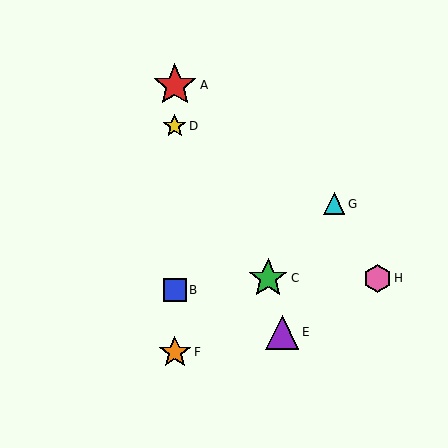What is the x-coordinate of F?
Object F is at x≈175.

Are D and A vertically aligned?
Yes, both are at x≈175.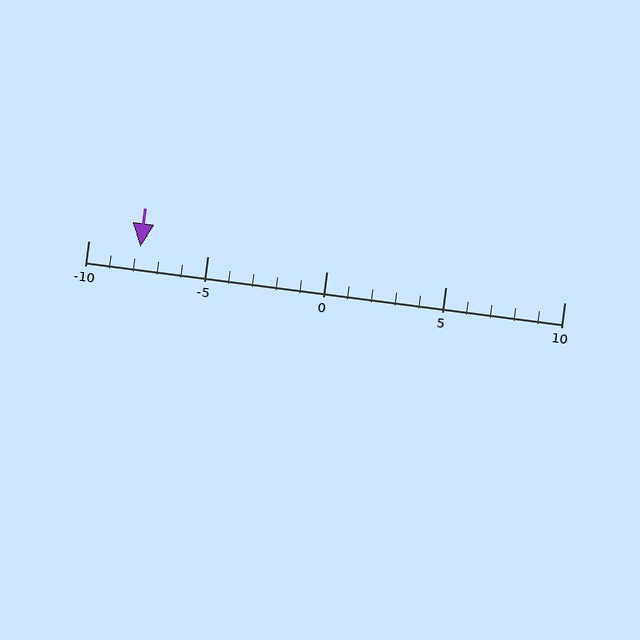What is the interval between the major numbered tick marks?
The major tick marks are spaced 5 units apart.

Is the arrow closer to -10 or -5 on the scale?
The arrow is closer to -10.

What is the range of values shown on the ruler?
The ruler shows values from -10 to 10.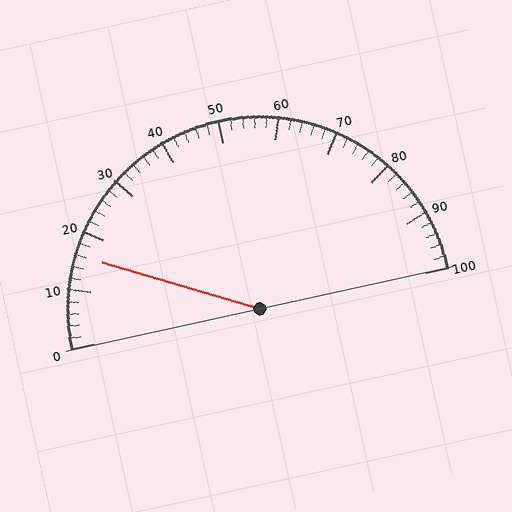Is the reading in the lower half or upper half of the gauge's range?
The reading is in the lower half of the range (0 to 100).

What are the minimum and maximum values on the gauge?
The gauge ranges from 0 to 100.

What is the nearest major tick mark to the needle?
The nearest major tick mark is 20.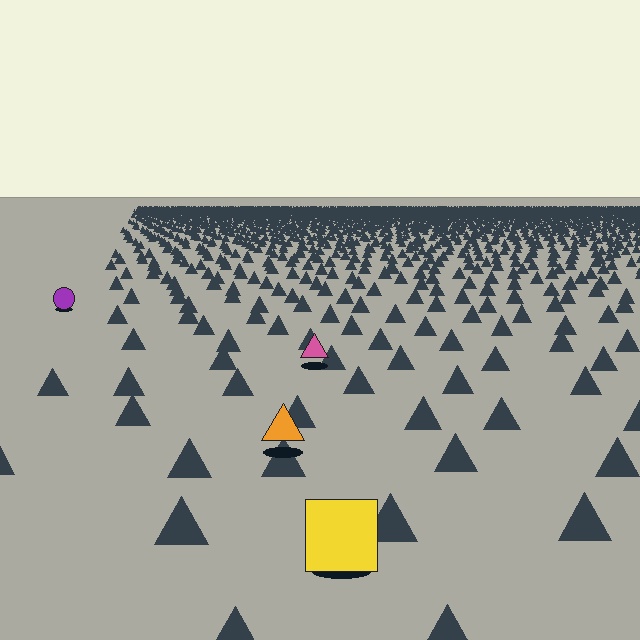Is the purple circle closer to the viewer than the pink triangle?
No. The pink triangle is closer — you can tell from the texture gradient: the ground texture is coarser near it.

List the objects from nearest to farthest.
From nearest to farthest: the yellow square, the orange triangle, the pink triangle, the purple circle.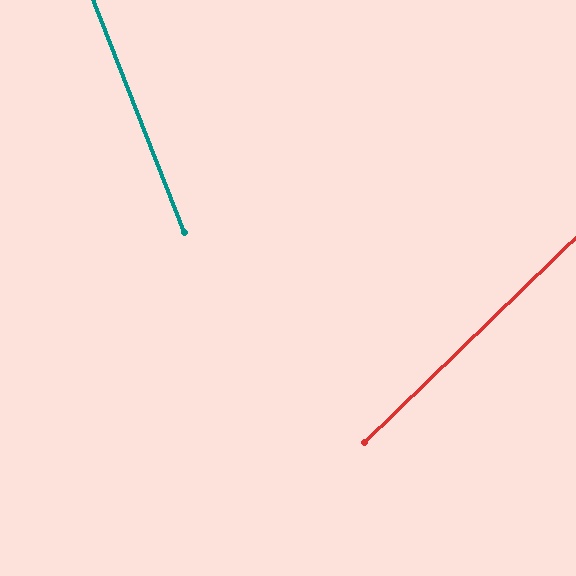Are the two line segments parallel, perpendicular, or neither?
Neither parallel nor perpendicular — they differ by about 67°.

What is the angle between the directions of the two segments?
Approximately 67 degrees.